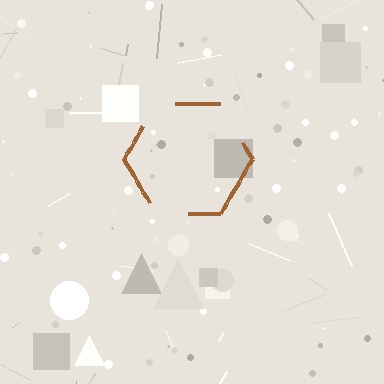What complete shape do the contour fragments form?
The contour fragments form a hexagon.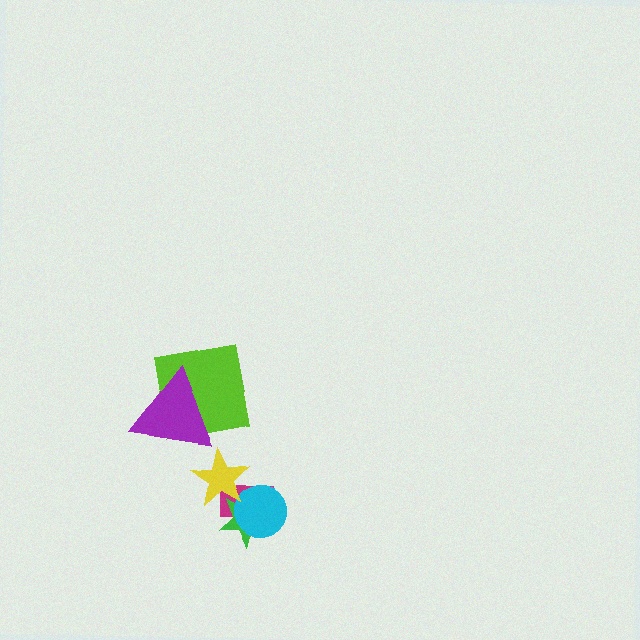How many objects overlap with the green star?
3 objects overlap with the green star.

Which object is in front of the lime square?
The purple triangle is in front of the lime square.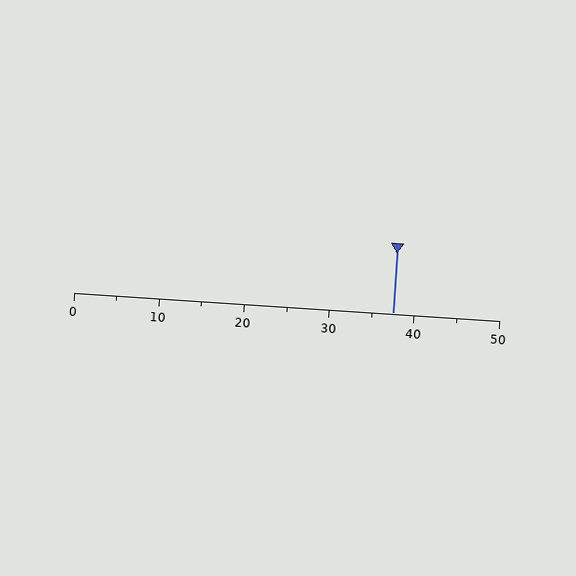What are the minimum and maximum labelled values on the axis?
The axis runs from 0 to 50.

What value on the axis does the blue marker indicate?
The marker indicates approximately 37.5.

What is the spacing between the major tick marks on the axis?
The major ticks are spaced 10 apart.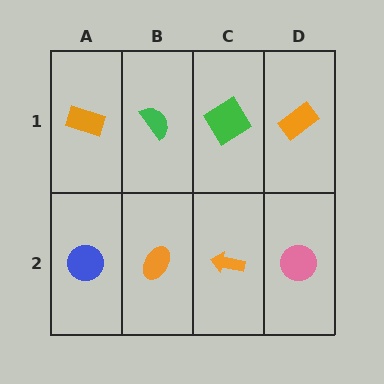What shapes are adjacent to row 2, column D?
An orange rectangle (row 1, column D), an orange arrow (row 2, column C).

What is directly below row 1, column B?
An orange ellipse.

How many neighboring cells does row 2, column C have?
3.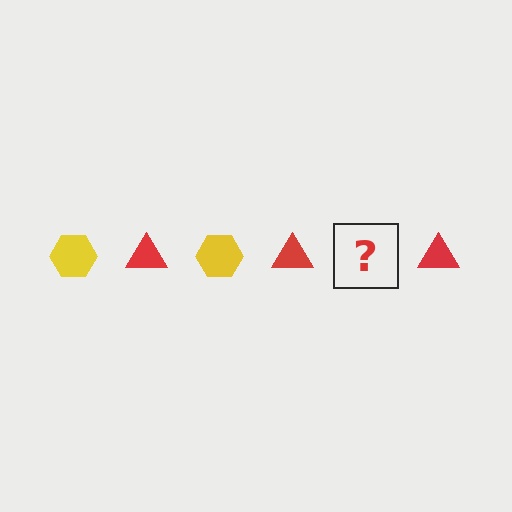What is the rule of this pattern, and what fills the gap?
The rule is that the pattern alternates between yellow hexagon and red triangle. The gap should be filled with a yellow hexagon.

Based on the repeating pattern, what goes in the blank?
The blank should be a yellow hexagon.